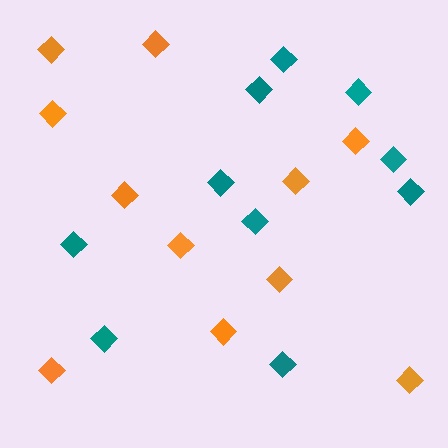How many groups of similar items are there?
There are 2 groups: one group of teal diamonds (10) and one group of orange diamonds (11).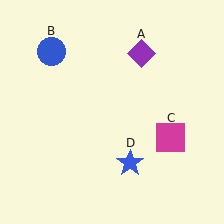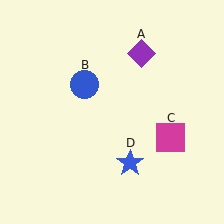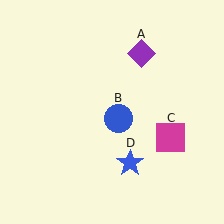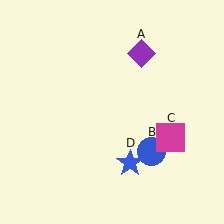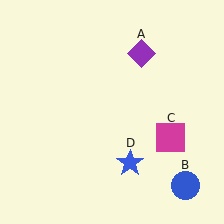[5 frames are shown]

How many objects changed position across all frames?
1 object changed position: blue circle (object B).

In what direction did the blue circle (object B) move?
The blue circle (object B) moved down and to the right.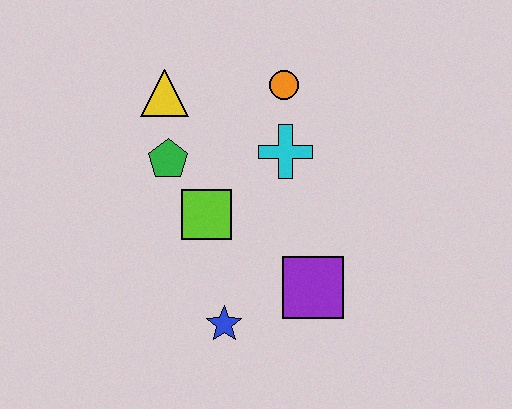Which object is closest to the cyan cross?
The orange circle is closest to the cyan cross.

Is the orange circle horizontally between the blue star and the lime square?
No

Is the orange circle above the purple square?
Yes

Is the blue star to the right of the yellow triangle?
Yes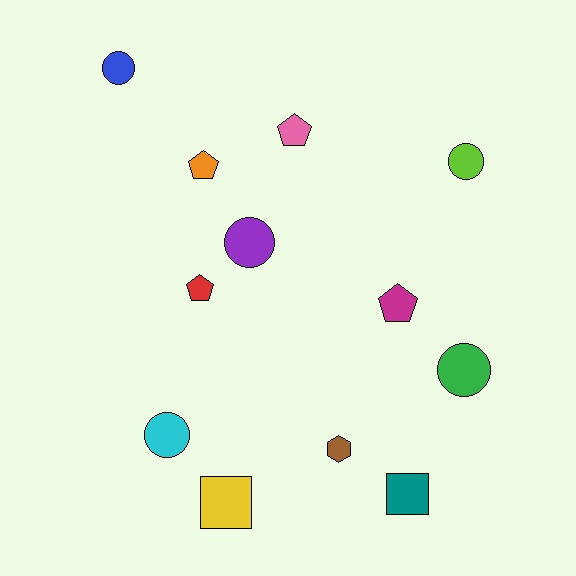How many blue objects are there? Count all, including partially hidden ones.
There is 1 blue object.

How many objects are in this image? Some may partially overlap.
There are 12 objects.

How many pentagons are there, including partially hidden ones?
There are 4 pentagons.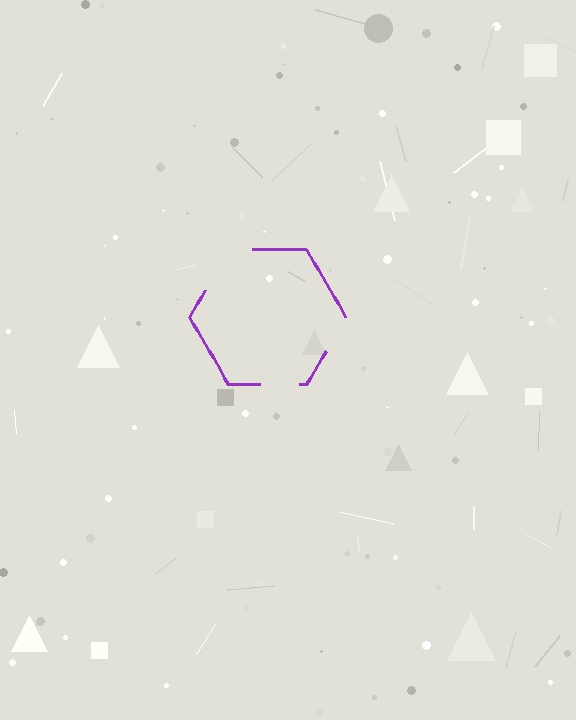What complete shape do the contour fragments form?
The contour fragments form a hexagon.